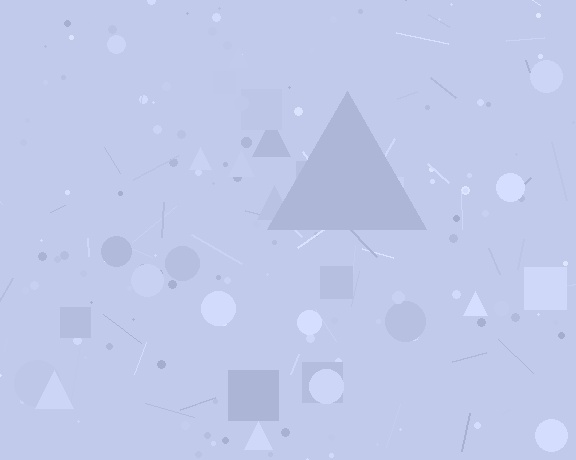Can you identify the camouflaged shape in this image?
The camouflaged shape is a triangle.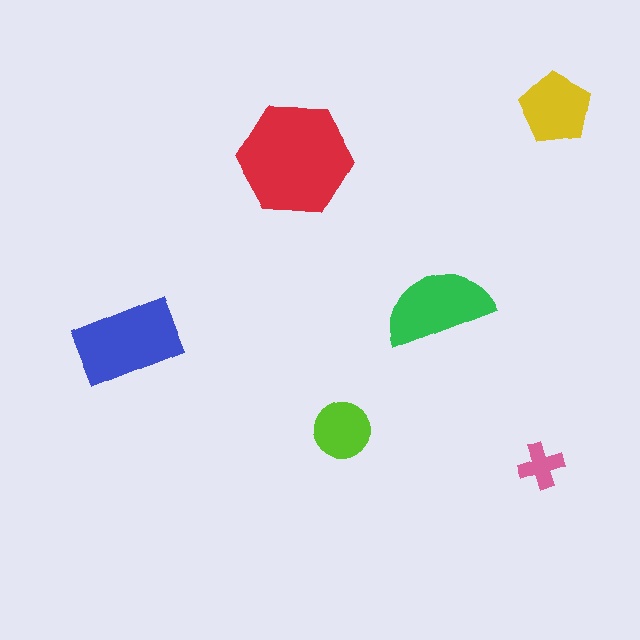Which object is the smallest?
The pink cross.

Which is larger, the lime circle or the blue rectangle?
The blue rectangle.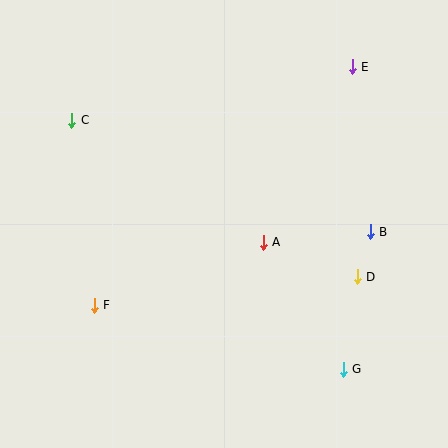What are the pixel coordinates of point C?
Point C is at (72, 120).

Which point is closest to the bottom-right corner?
Point G is closest to the bottom-right corner.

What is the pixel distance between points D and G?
The distance between D and G is 93 pixels.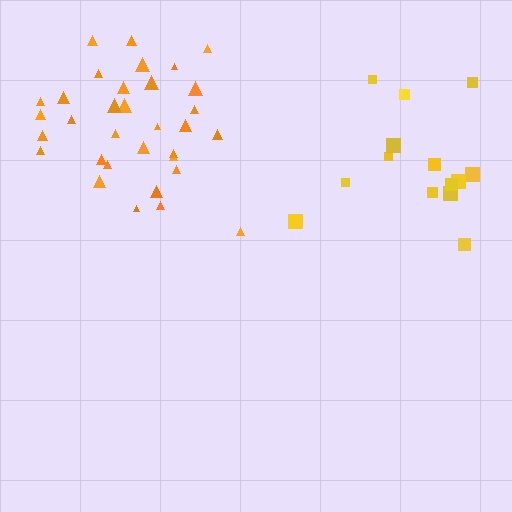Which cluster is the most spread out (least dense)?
Yellow.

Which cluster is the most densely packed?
Orange.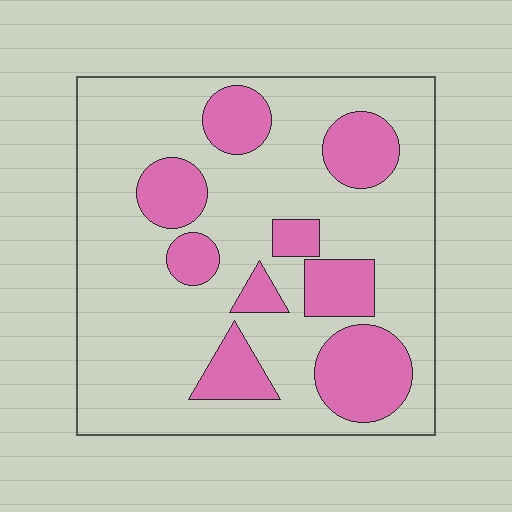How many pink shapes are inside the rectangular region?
9.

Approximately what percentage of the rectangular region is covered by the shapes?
Approximately 25%.